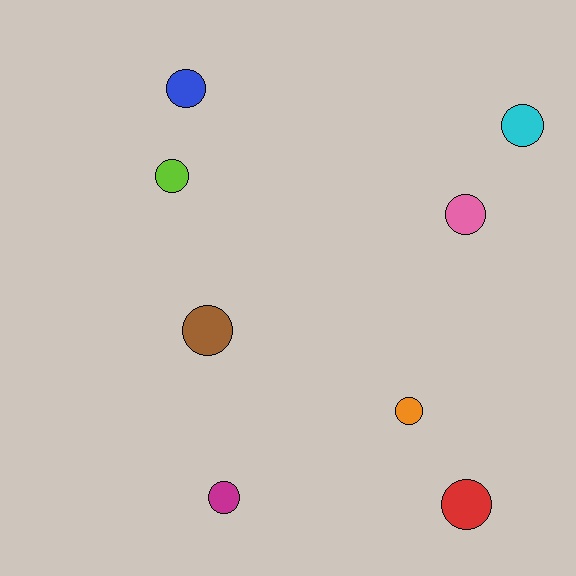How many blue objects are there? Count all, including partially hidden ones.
There is 1 blue object.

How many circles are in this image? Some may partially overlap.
There are 8 circles.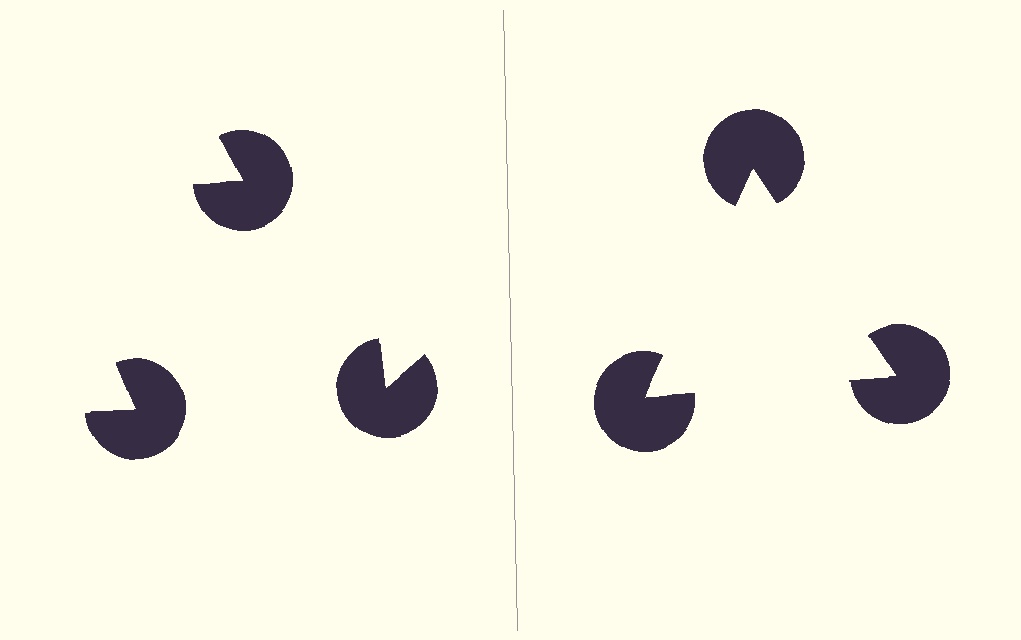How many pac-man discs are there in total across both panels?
6 — 3 on each side.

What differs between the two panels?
The pac-man discs are positioned identically on both sides; only the wedge orientations differ. On the right they align to a triangle; on the left they are misaligned.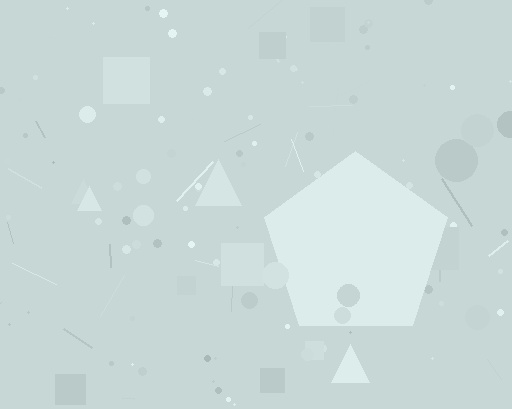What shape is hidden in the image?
A pentagon is hidden in the image.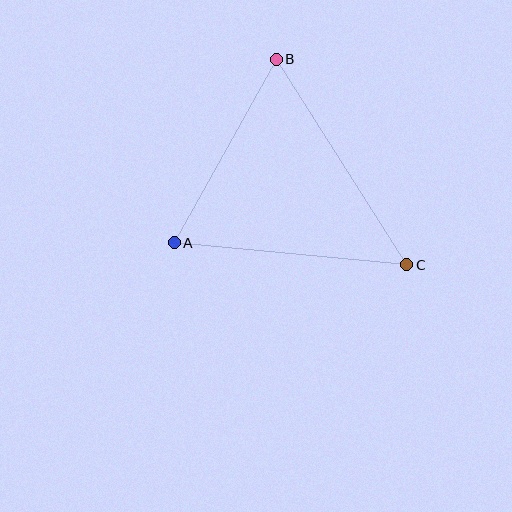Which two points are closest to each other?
Points A and B are closest to each other.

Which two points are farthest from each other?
Points B and C are farthest from each other.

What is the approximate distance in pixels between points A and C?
The distance between A and C is approximately 233 pixels.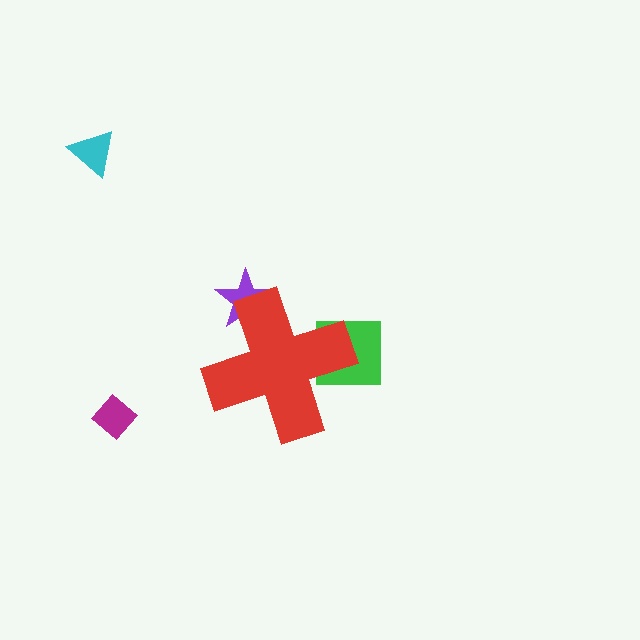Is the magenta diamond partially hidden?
No, the magenta diamond is fully visible.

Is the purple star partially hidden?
Yes, the purple star is partially hidden behind the red cross.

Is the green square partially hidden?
Yes, the green square is partially hidden behind the red cross.